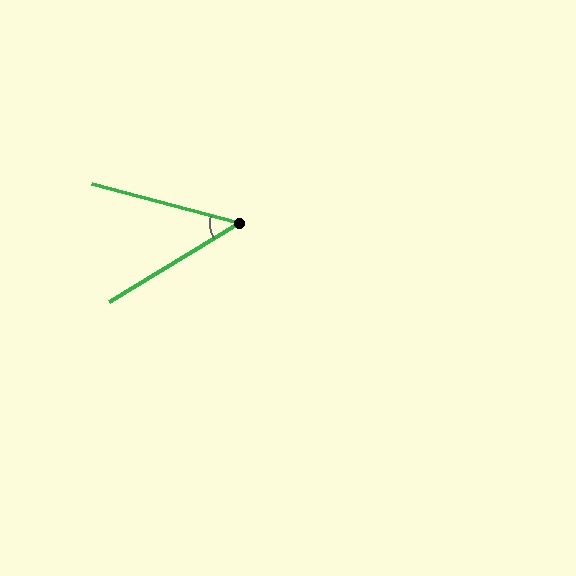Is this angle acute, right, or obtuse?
It is acute.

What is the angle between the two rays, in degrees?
Approximately 46 degrees.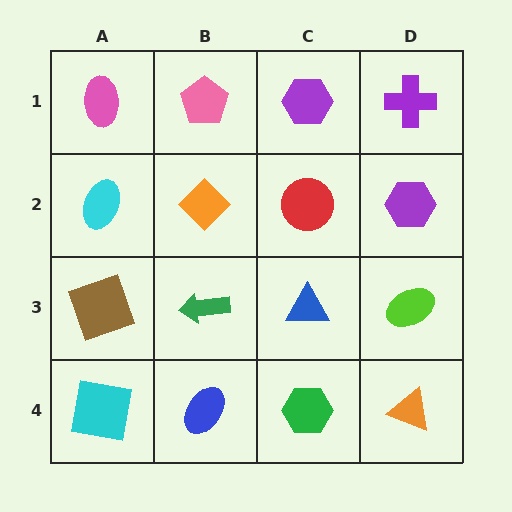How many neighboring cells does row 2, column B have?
4.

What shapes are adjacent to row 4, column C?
A blue triangle (row 3, column C), a blue ellipse (row 4, column B), an orange triangle (row 4, column D).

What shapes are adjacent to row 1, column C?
A red circle (row 2, column C), a pink pentagon (row 1, column B), a purple cross (row 1, column D).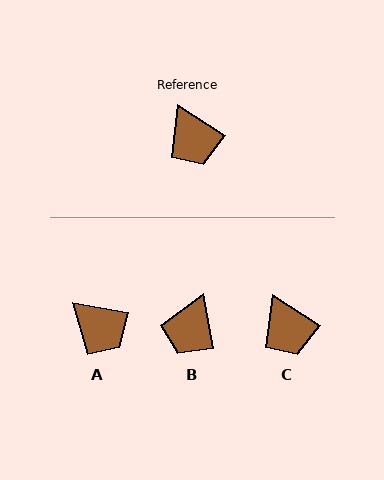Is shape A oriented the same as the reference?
No, it is off by about 23 degrees.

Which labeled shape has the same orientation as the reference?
C.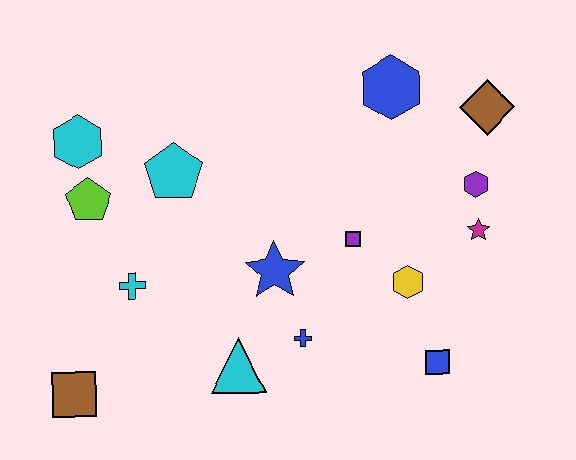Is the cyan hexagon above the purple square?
Yes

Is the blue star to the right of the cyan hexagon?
Yes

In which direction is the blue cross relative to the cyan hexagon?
The blue cross is to the right of the cyan hexagon.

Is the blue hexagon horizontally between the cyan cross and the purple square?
No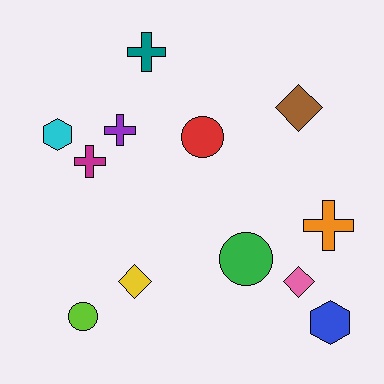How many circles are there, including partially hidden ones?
There are 3 circles.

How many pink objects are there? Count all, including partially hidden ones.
There is 1 pink object.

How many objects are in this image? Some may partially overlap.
There are 12 objects.